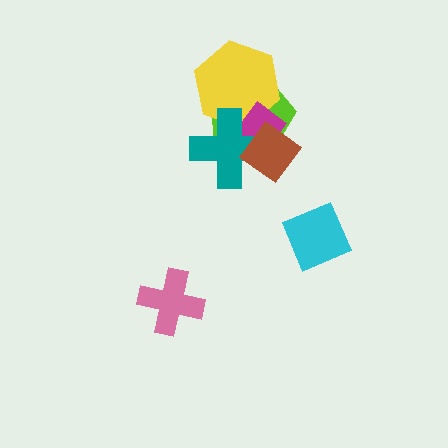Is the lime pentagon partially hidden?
Yes, it is partially covered by another shape.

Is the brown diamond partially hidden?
No, no other shape covers it.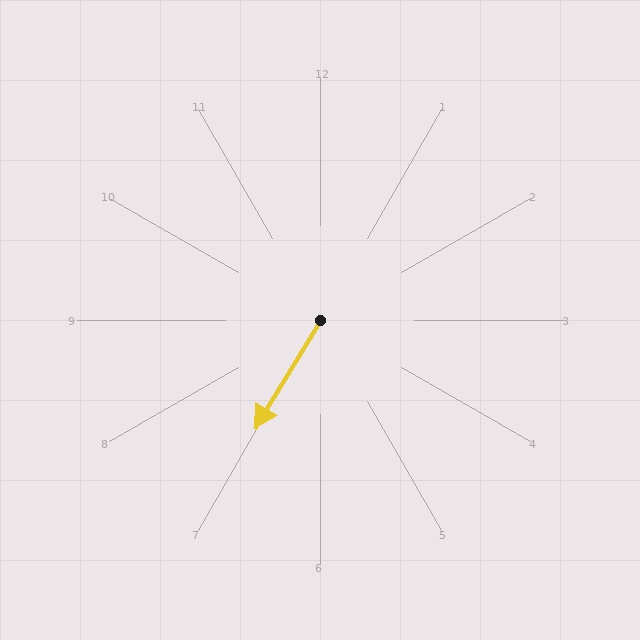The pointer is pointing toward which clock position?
Roughly 7 o'clock.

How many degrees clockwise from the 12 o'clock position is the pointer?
Approximately 211 degrees.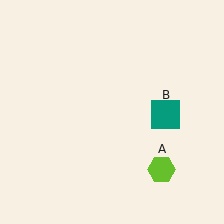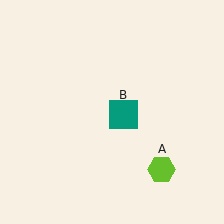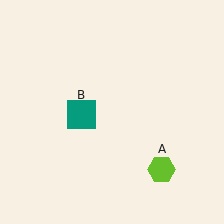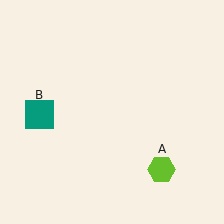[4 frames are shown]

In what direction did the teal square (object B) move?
The teal square (object B) moved left.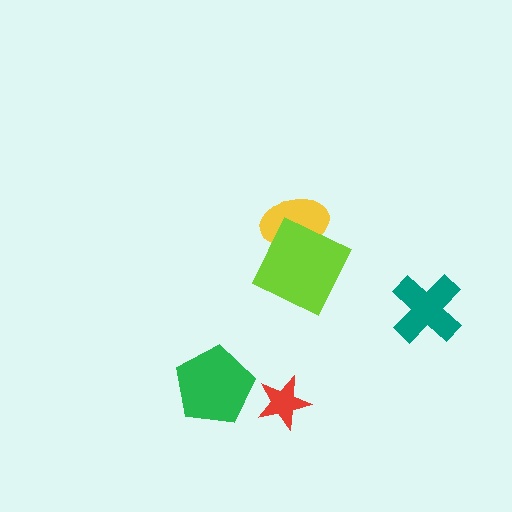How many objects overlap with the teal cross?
0 objects overlap with the teal cross.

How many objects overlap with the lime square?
1 object overlaps with the lime square.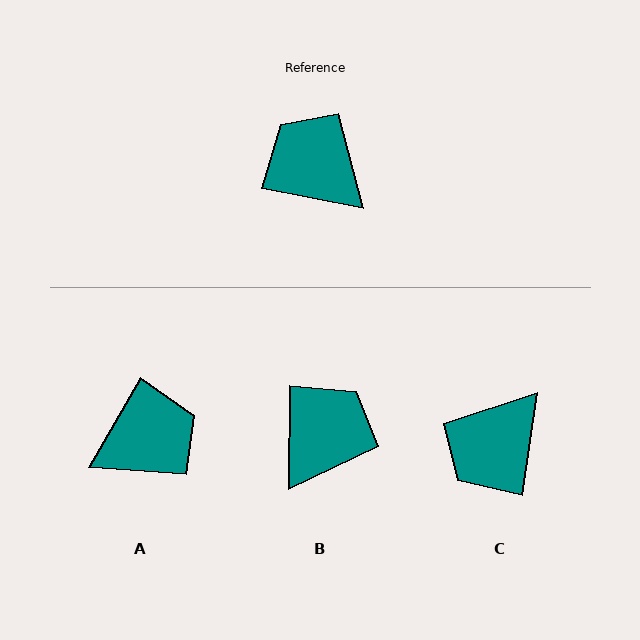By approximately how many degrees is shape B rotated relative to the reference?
Approximately 79 degrees clockwise.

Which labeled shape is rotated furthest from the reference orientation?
A, about 109 degrees away.